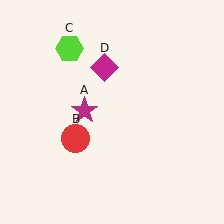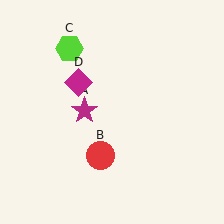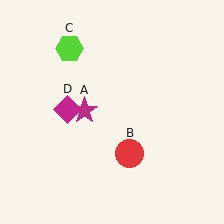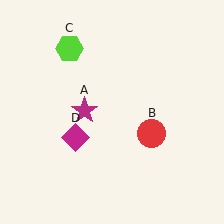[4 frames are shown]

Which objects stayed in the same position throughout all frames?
Magenta star (object A) and lime hexagon (object C) remained stationary.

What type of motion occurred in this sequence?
The red circle (object B), magenta diamond (object D) rotated counterclockwise around the center of the scene.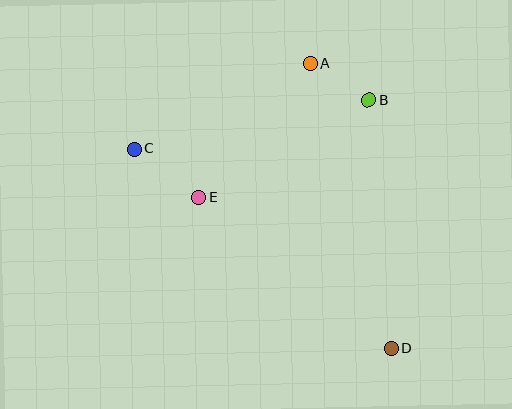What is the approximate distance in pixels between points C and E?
The distance between C and E is approximately 81 pixels.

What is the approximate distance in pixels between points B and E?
The distance between B and E is approximately 196 pixels.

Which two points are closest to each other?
Points A and B are closest to each other.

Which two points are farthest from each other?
Points C and D are farthest from each other.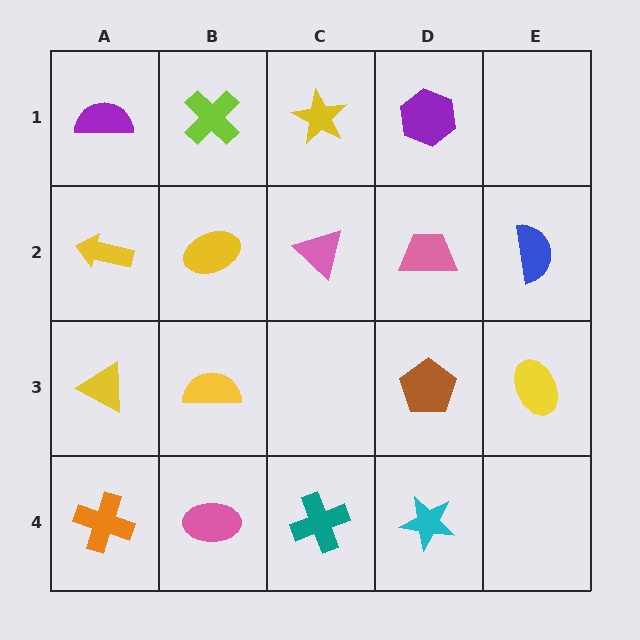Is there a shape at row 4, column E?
No, that cell is empty.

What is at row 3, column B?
A yellow semicircle.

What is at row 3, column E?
A yellow ellipse.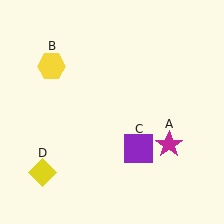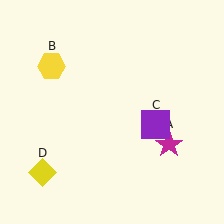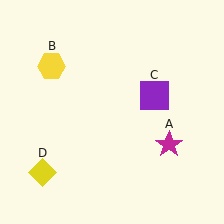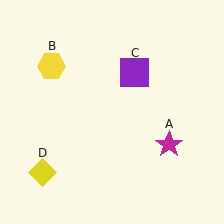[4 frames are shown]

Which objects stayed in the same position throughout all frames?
Magenta star (object A) and yellow hexagon (object B) and yellow diamond (object D) remained stationary.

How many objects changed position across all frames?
1 object changed position: purple square (object C).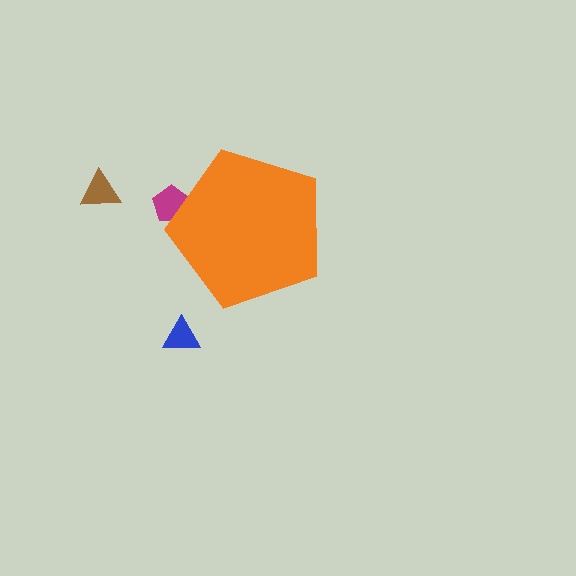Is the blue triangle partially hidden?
No, the blue triangle is fully visible.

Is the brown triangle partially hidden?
No, the brown triangle is fully visible.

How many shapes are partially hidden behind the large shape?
1 shape is partially hidden.